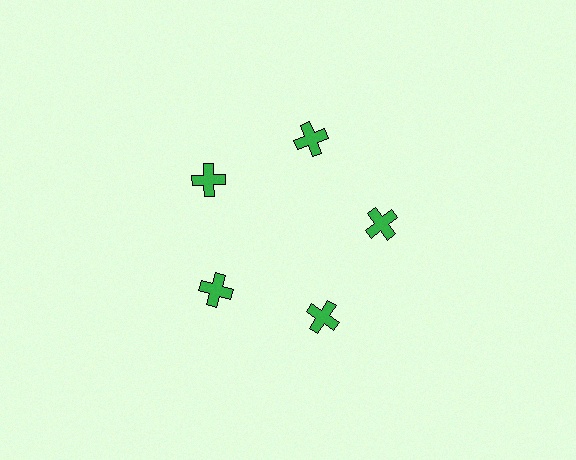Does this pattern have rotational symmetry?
Yes, this pattern has 5-fold rotational symmetry. It looks the same after rotating 72 degrees around the center.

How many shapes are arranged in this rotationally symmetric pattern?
There are 5 shapes, arranged in 5 groups of 1.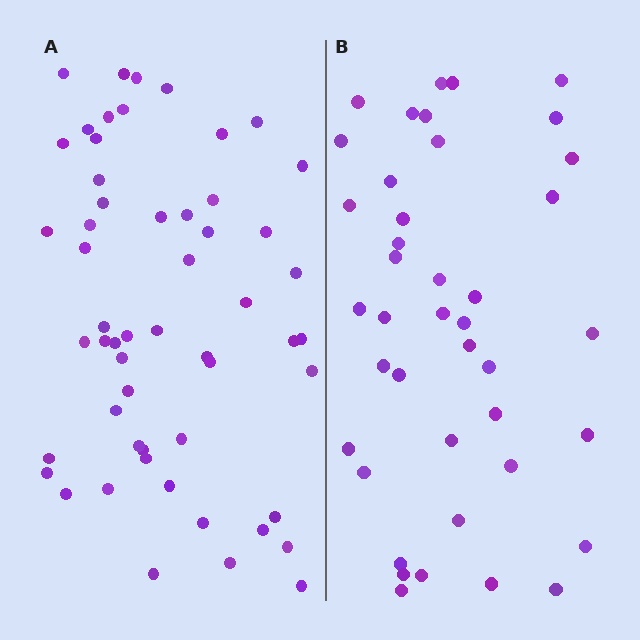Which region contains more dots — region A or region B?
Region A (the left region) has more dots.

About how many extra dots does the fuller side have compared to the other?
Region A has approximately 15 more dots than region B.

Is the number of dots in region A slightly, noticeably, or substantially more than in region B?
Region A has noticeably more, but not dramatically so. The ratio is roughly 1.3 to 1.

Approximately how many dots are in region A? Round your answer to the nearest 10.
About 60 dots. (The exact count is 55, which rounds to 60.)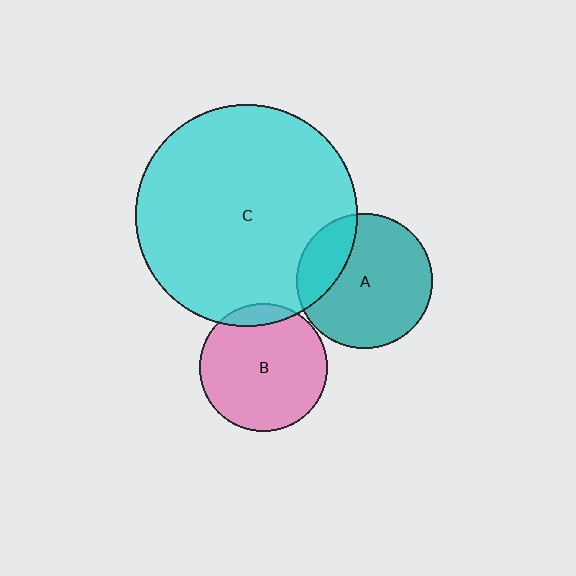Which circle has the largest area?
Circle C (cyan).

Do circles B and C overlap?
Yes.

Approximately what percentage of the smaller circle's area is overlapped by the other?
Approximately 10%.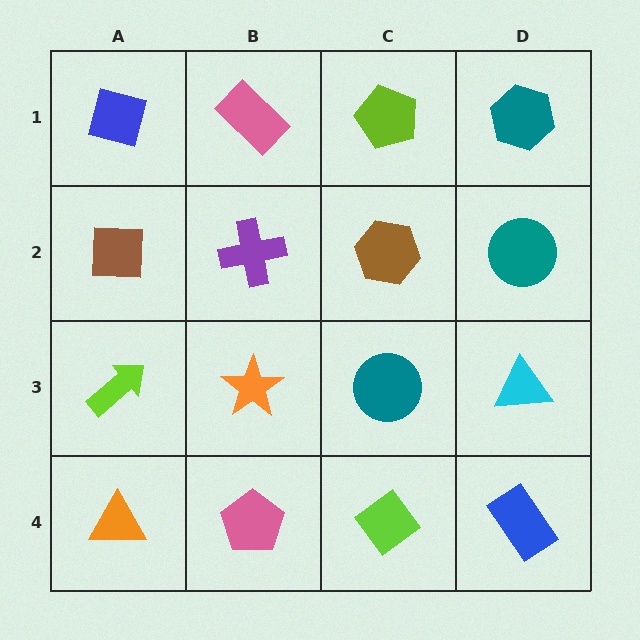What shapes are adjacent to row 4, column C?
A teal circle (row 3, column C), a pink pentagon (row 4, column B), a blue rectangle (row 4, column D).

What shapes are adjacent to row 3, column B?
A purple cross (row 2, column B), a pink pentagon (row 4, column B), a lime arrow (row 3, column A), a teal circle (row 3, column C).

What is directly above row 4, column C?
A teal circle.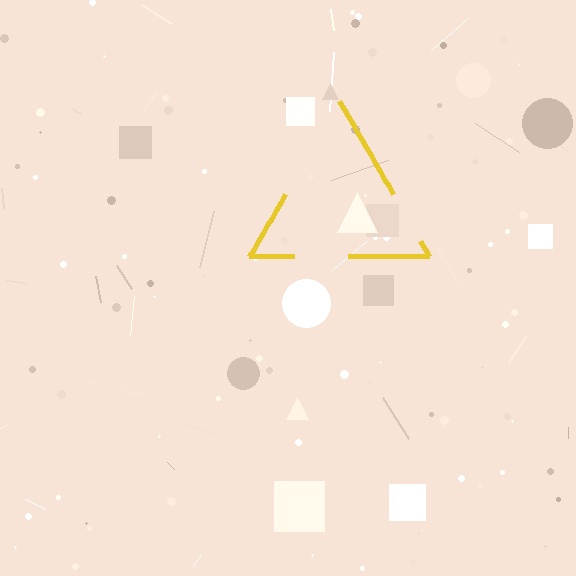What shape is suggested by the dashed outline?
The dashed outline suggests a triangle.